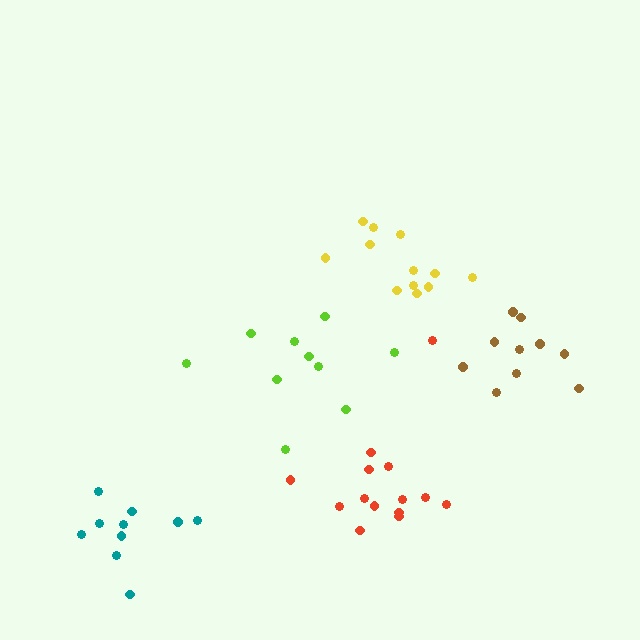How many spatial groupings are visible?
There are 5 spatial groupings.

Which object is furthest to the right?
The brown cluster is rightmost.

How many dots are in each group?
Group 1: 10 dots, Group 2: 10 dots, Group 3: 12 dots, Group 4: 10 dots, Group 5: 14 dots (56 total).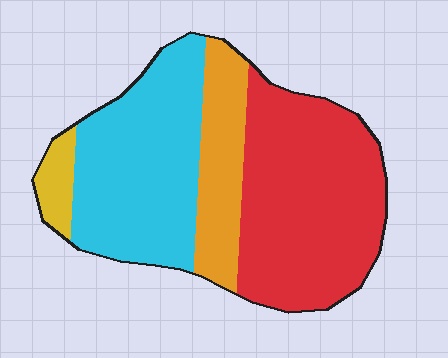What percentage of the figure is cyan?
Cyan takes up between a third and a half of the figure.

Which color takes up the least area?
Yellow, at roughly 5%.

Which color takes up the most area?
Red, at roughly 45%.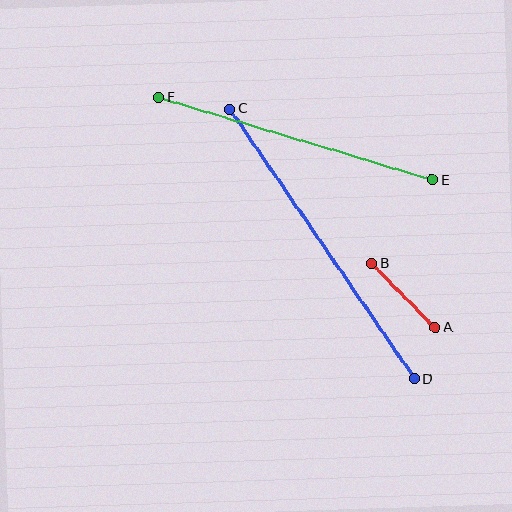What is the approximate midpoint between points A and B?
The midpoint is at approximately (403, 295) pixels.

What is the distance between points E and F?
The distance is approximately 286 pixels.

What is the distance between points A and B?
The distance is approximately 90 pixels.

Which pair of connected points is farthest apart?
Points C and D are farthest apart.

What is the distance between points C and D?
The distance is approximately 327 pixels.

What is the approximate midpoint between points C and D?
The midpoint is at approximately (322, 244) pixels.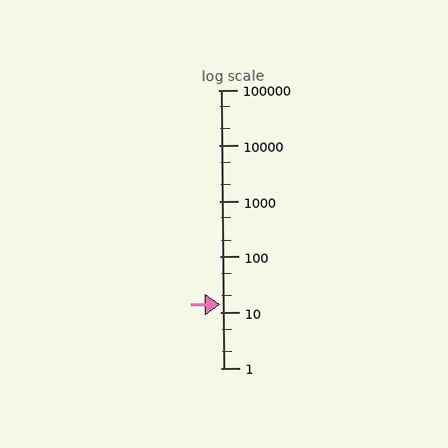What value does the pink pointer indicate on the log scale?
The pointer indicates approximately 14.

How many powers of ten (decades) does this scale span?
The scale spans 5 decades, from 1 to 100000.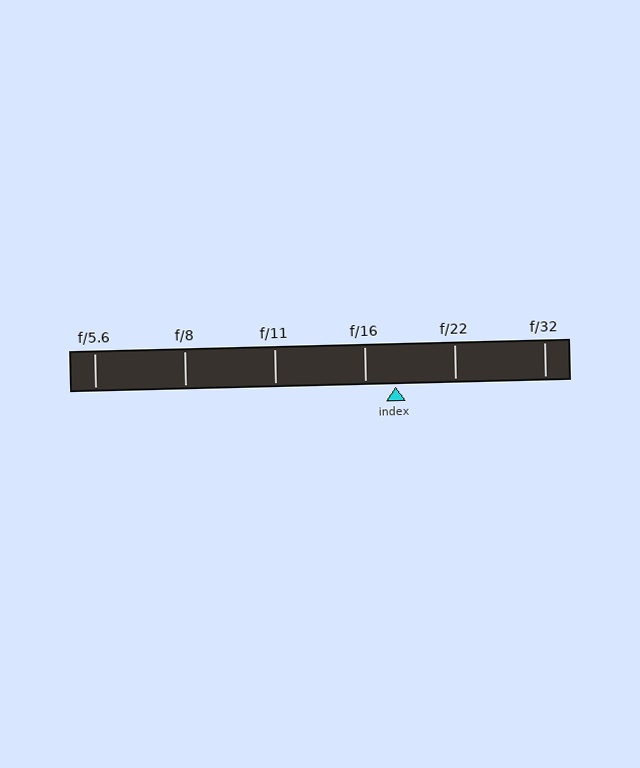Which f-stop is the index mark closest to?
The index mark is closest to f/16.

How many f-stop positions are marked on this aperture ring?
There are 6 f-stop positions marked.